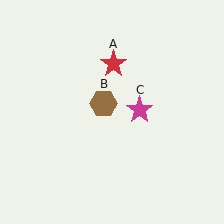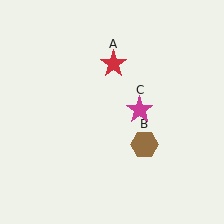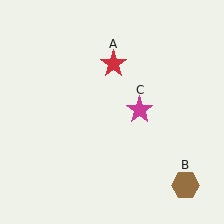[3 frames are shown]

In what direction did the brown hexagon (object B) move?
The brown hexagon (object B) moved down and to the right.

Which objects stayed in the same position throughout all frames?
Red star (object A) and magenta star (object C) remained stationary.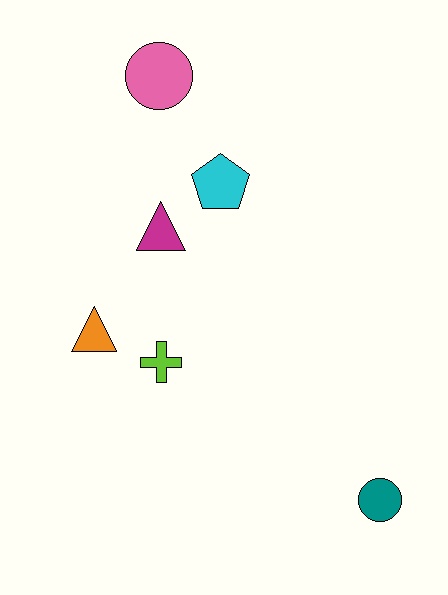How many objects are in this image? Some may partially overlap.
There are 6 objects.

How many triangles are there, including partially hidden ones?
There are 2 triangles.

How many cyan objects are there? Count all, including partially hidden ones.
There is 1 cyan object.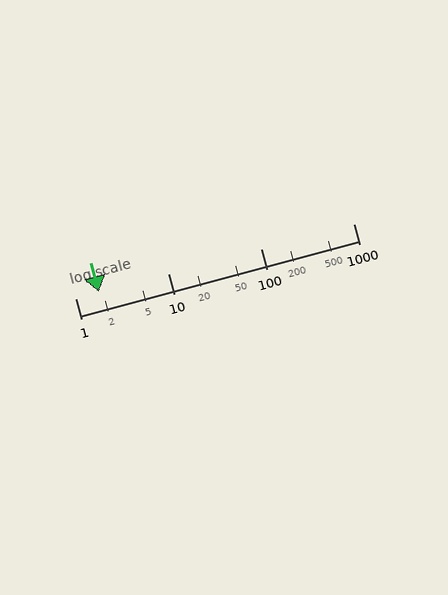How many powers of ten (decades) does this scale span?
The scale spans 3 decades, from 1 to 1000.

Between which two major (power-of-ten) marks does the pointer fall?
The pointer is between 1 and 10.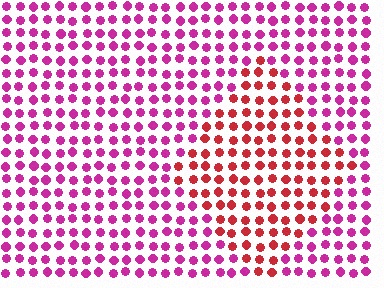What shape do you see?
I see a diamond.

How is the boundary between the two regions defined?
The boundary is defined purely by a slight shift in hue (about 39 degrees). Spacing, size, and orientation are identical on both sides.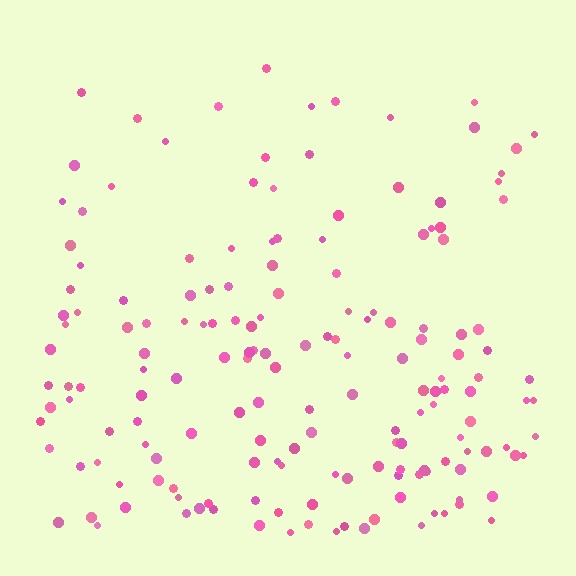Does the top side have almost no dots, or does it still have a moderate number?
Still a moderate number, just noticeably fewer than the bottom.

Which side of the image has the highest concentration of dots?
The bottom.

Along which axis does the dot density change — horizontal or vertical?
Vertical.